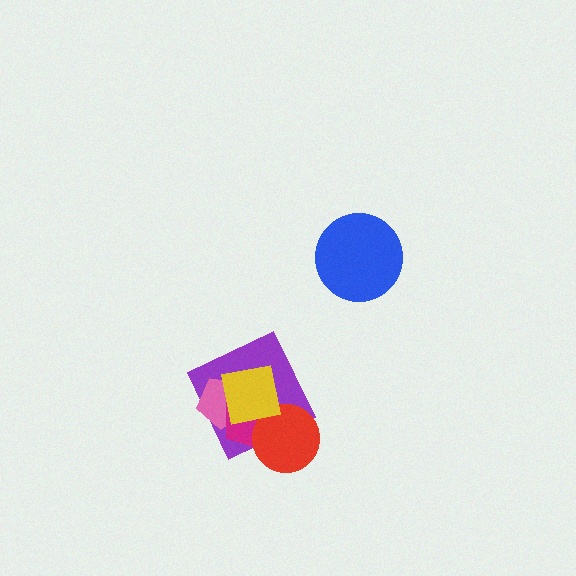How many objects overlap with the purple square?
4 objects overlap with the purple square.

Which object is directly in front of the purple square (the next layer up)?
The pink pentagon is directly in front of the purple square.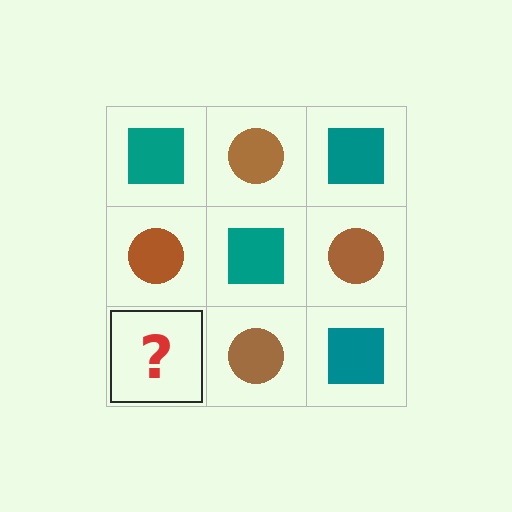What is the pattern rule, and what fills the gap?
The rule is that it alternates teal square and brown circle in a checkerboard pattern. The gap should be filled with a teal square.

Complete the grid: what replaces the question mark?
The question mark should be replaced with a teal square.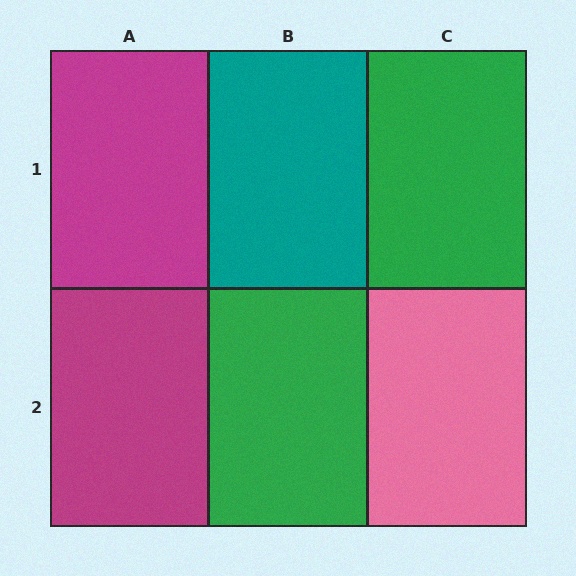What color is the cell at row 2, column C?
Pink.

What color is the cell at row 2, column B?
Green.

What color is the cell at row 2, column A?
Magenta.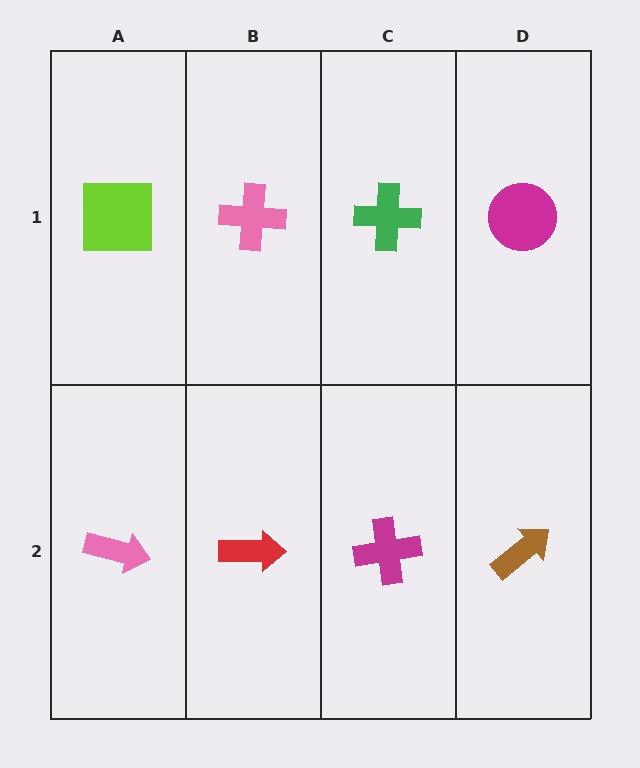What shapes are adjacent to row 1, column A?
A pink arrow (row 2, column A), a pink cross (row 1, column B).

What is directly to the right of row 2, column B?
A magenta cross.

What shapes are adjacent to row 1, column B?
A red arrow (row 2, column B), a lime square (row 1, column A), a green cross (row 1, column C).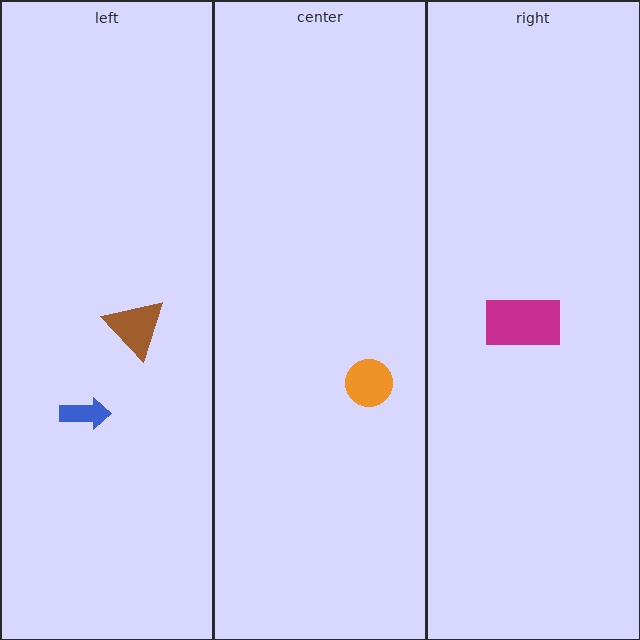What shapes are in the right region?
The magenta rectangle.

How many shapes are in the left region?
2.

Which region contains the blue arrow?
The left region.